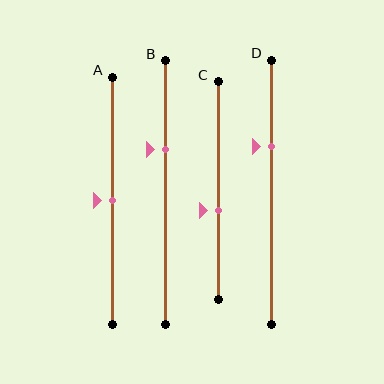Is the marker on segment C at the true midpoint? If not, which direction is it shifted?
No, the marker on segment C is shifted downward by about 9% of the segment length.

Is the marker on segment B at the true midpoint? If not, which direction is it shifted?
No, the marker on segment B is shifted upward by about 16% of the segment length.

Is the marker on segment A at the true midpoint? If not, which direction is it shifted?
Yes, the marker on segment A is at the true midpoint.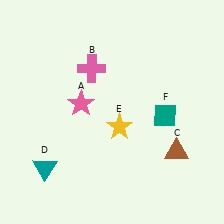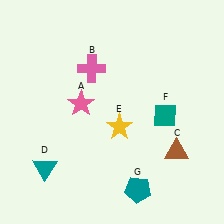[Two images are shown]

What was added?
A teal pentagon (G) was added in Image 2.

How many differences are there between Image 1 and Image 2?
There is 1 difference between the two images.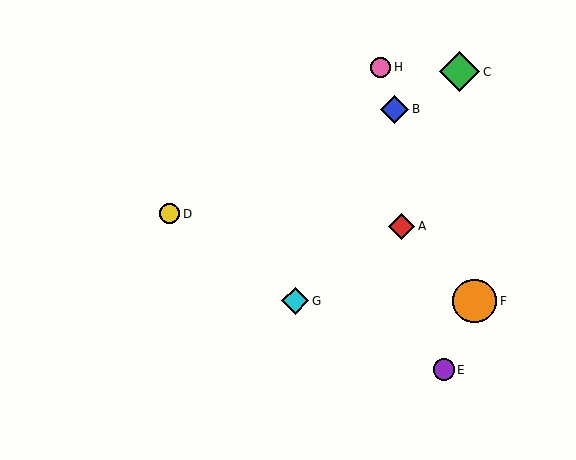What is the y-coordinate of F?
Object F is at y≈301.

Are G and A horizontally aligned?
No, G is at y≈301 and A is at y≈226.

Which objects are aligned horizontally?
Objects F, G are aligned horizontally.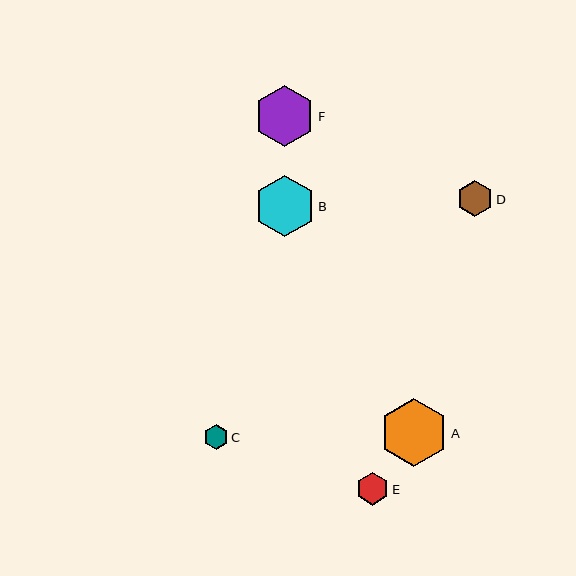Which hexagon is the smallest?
Hexagon C is the smallest with a size of approximately 24 pixels.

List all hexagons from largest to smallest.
From largest to smallest: A, B, F, D, E, C.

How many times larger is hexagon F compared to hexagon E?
Hexagon F is approximately 1.8 times the size of hexagon E.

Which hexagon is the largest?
Hexagon A is the largest with a size of approximately 69 pixels.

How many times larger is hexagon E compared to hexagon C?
Hexagon E is approximately 1.4 times the size of hexagon C.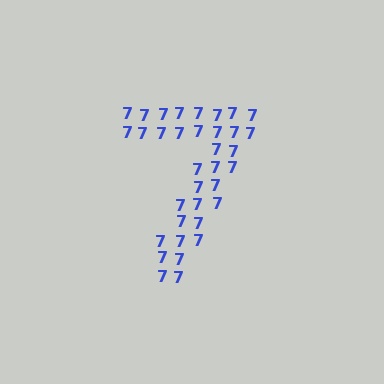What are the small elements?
The small elements are digit 7's.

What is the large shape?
The large shape is the digit 7.